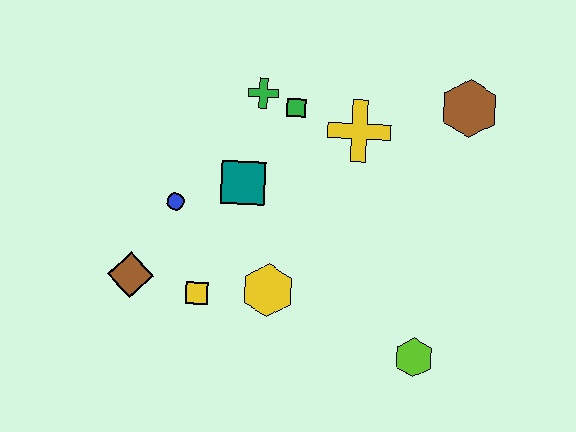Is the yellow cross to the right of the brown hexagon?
No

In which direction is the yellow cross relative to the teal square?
The yellow cross is to the right of the teal square.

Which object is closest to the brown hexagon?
The yellow cross is closest to the brown hexagon.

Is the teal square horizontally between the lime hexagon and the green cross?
No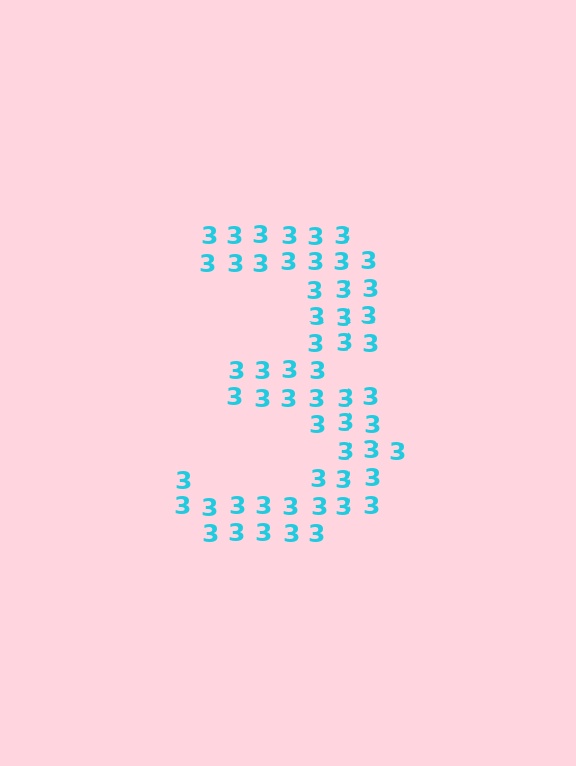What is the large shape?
The large shape is the digit 3.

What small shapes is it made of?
It is made of small digit 3's.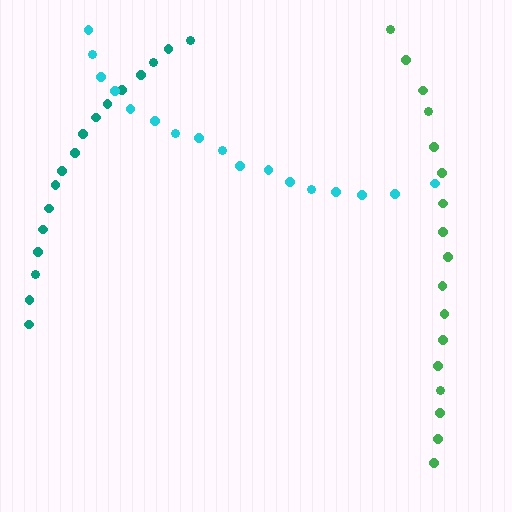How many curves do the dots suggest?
There are 3 distinct paths.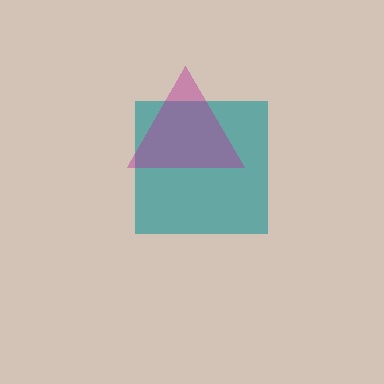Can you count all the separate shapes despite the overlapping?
Yes, there are 2 separate shapes.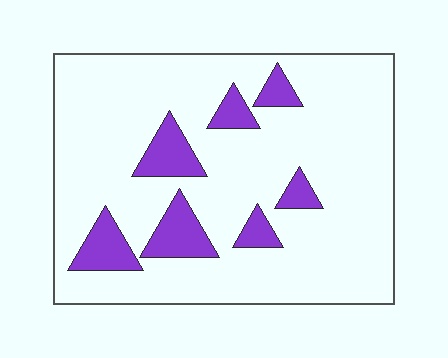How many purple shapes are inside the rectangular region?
7.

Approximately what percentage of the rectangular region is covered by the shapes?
Approximately 15%.